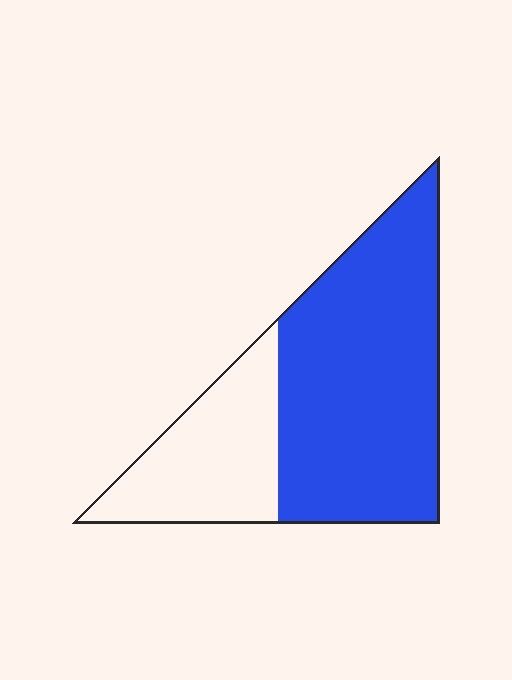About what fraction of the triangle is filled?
About two thirds (2/3).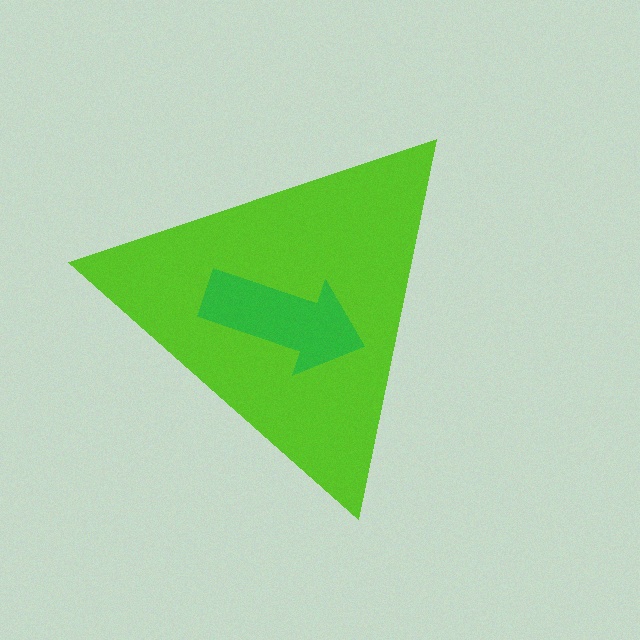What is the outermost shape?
The lime triangle.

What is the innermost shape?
The green arrow.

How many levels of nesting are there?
2.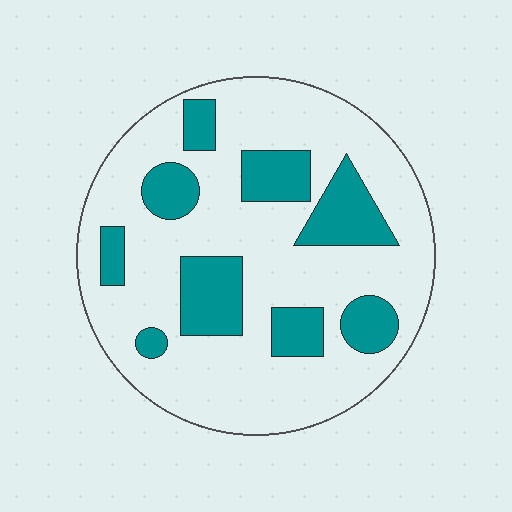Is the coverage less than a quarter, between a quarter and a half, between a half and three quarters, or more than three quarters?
Between a quarter and a half.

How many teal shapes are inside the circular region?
9.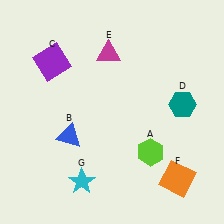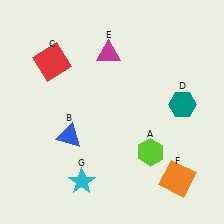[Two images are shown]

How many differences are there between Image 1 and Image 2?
There is 1 difference between the two images.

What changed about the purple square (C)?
In Image 1, C is purple. In Image 2, it changed to red.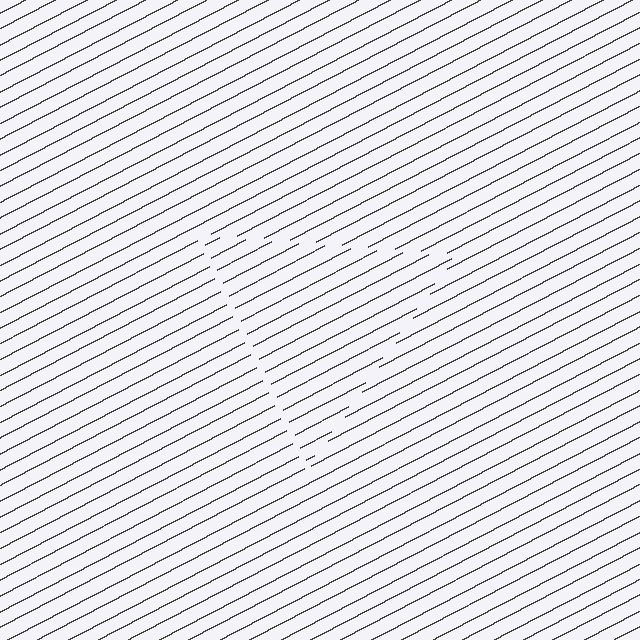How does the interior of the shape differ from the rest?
The interior of the shape contains the same grating, shifted by half a period — the contour is defined by the phase discontinuity where line-ends from the inner and outer gratings abut.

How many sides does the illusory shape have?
3 sides — the line-ends trace a triangle.